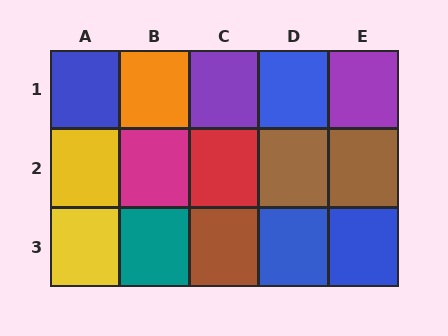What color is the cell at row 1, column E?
Purple.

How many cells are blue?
4 cells are blue.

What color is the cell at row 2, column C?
Red.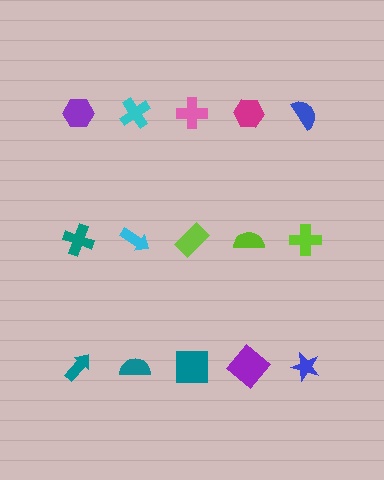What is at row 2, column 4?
A lime semicircle.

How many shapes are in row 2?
5 shapes.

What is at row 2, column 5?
A lime cross.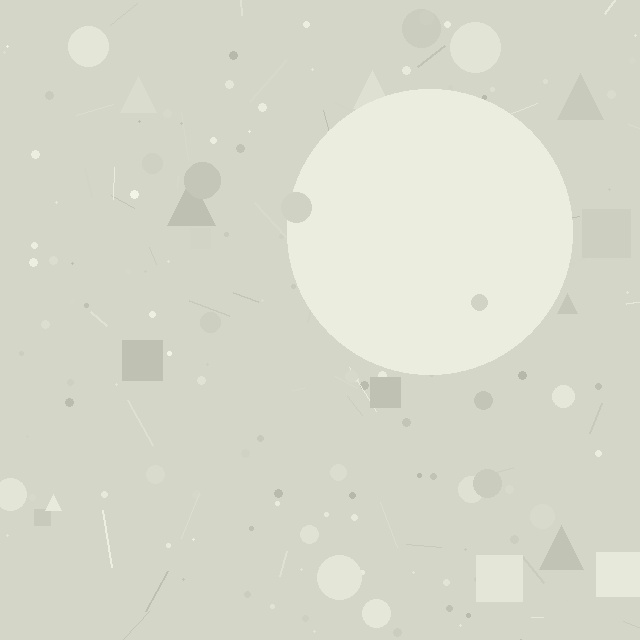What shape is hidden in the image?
A circle is hidden in the image.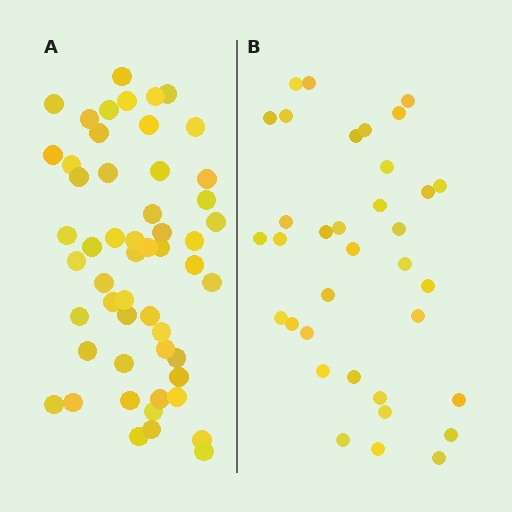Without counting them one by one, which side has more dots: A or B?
Region A (the left region) has more dots.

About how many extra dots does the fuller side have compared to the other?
Region A has approximately 20 more dots than region B.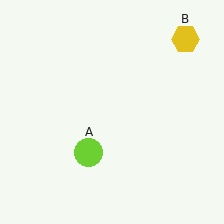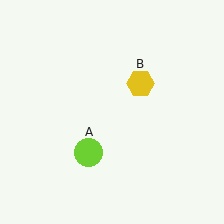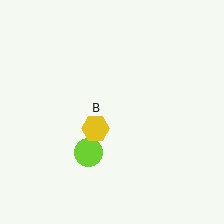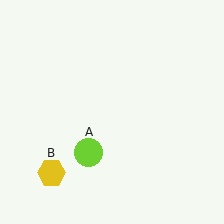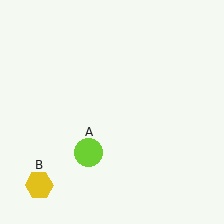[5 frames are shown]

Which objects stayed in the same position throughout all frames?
Lime circle (object A) remained stationary.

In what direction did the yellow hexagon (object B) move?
The yellow hexagon (object B) moved down and to the left.